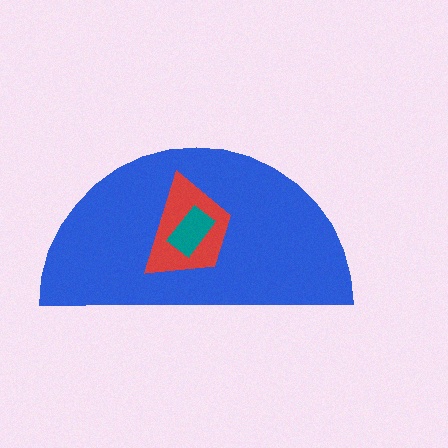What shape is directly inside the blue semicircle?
The red trapezoid.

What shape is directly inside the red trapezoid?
The teal rectangle.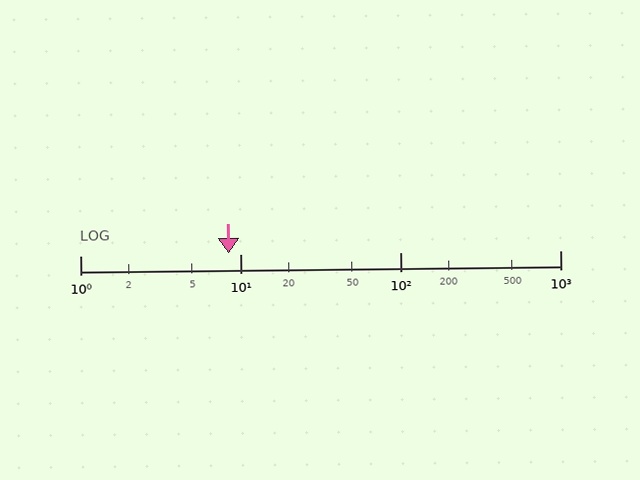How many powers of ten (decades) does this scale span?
The scale spans 3 decades, from 1 to 1000.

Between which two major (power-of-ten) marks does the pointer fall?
The pointer is between 1 and 10.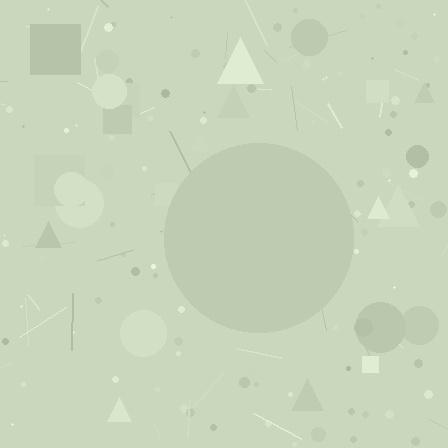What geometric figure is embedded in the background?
A circle is embedded in the background.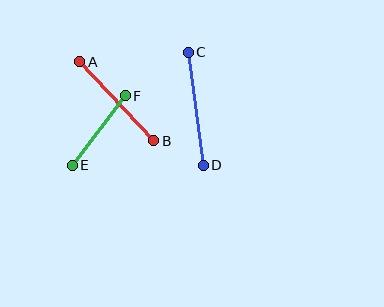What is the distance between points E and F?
The distance is approximately 87 pixels.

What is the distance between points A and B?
The distance is approximately 108 pixels.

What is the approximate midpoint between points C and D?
The midpoint is at approximately (196, 109) pixels.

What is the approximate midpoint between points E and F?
The midpoint is at approximately (99, 130) pixels.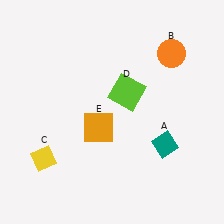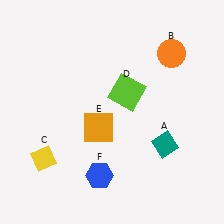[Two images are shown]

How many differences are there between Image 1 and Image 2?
There is 1 difference between the two images.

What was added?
A blue hexagon (F) was added in Image 2.